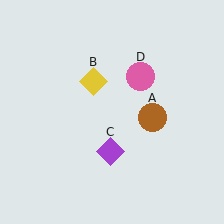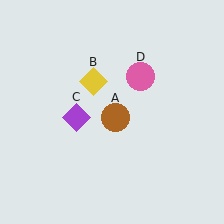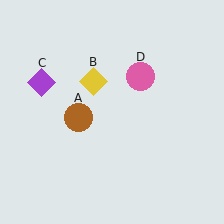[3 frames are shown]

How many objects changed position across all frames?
2 objects changed position: brown circle (object A), purple diamond (object C).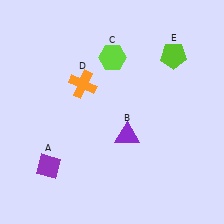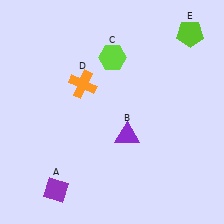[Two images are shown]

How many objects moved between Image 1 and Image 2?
2 objects moved between the two images.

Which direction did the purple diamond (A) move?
The purple diamond (A) moved down.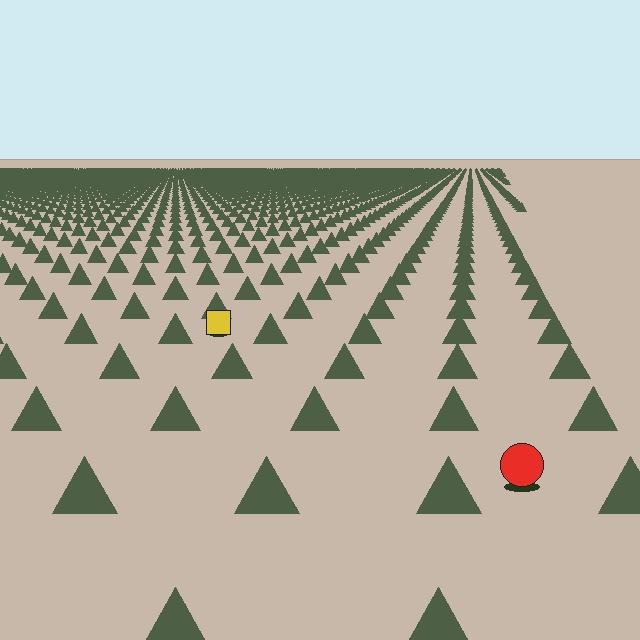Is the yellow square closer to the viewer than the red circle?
No. The red circle is closer — you can tell from the texture gradient: the ground texture is coarser near it.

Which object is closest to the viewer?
The red circle is closest. The texture marks near it are larger and more spread out.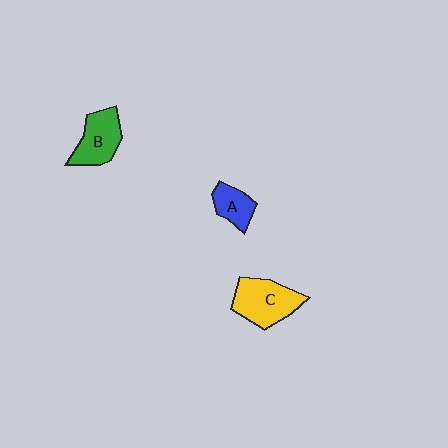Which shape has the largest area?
Shape C (yellow).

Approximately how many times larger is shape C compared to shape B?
Approximately 1.2 times.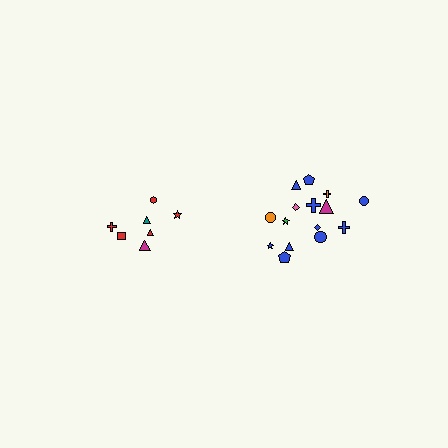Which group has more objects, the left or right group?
The right group.